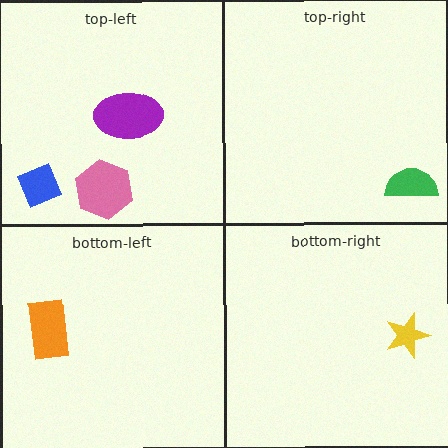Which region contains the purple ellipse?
The top-left region.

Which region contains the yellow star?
The bottom-right region.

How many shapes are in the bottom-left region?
1.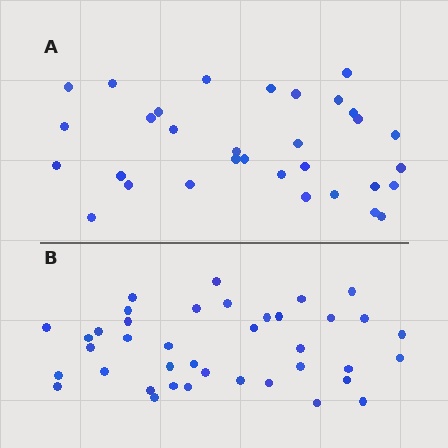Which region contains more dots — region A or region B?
Region B (the bottom region) has more dots.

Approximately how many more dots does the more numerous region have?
Region B has roughly 8 or so more dots than region A.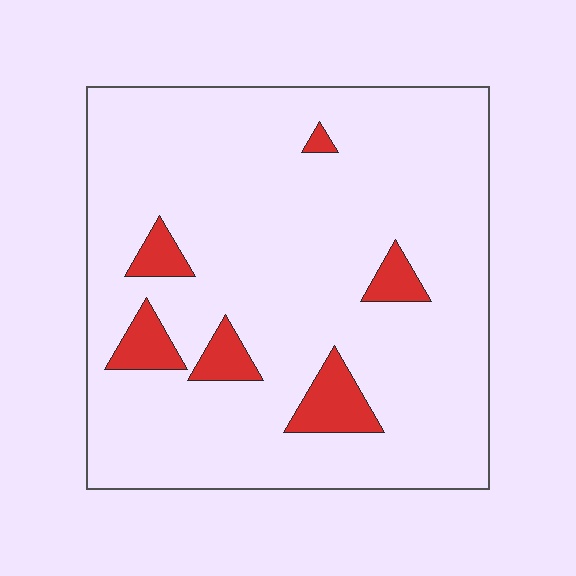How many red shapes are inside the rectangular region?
6.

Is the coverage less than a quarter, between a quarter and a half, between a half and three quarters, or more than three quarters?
Less than a quarter.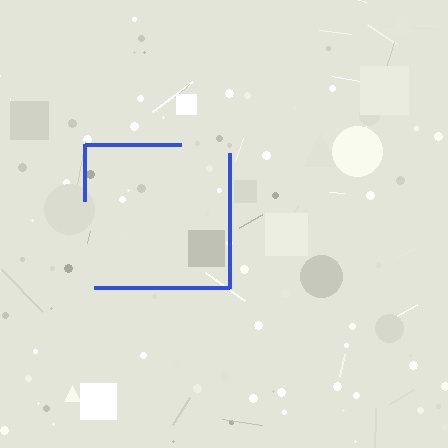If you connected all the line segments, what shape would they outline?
They would outline a square.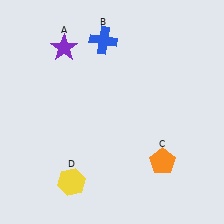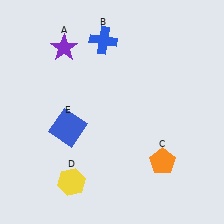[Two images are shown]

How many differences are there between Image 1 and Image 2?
There is 1 difference between the two images.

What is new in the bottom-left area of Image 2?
A blue square (E) was added in the bottom-left area of Image 2.